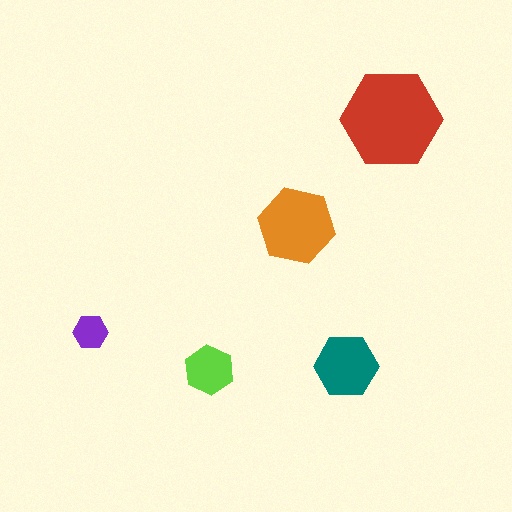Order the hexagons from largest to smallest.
the red one, the orange one, the teal one, the lime one, the purple one.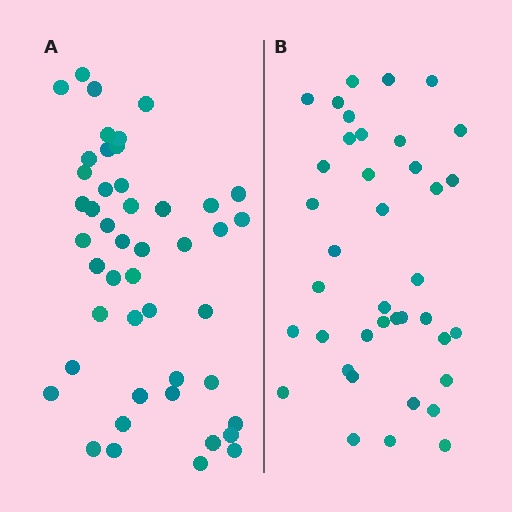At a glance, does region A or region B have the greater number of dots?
Region A (the left region) has more dots.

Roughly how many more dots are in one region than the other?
Region A has roughly 8 or so more dots than region B.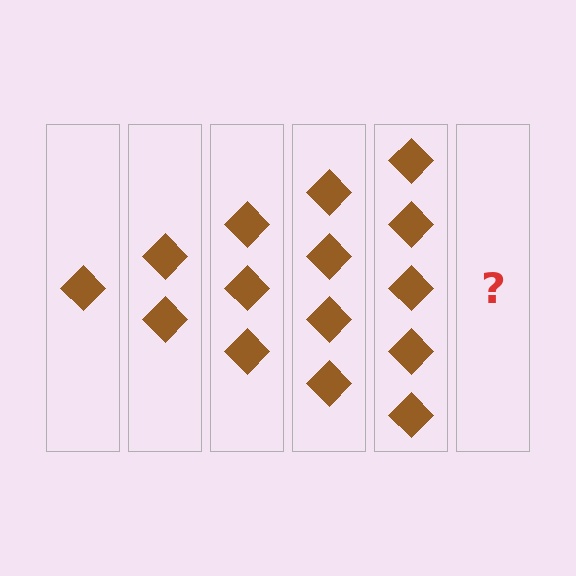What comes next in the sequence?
The next element should be 6 diamonds.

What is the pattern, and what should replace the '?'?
The pattern is that each step adds one more diamond. The '?' should be 6 diamonds.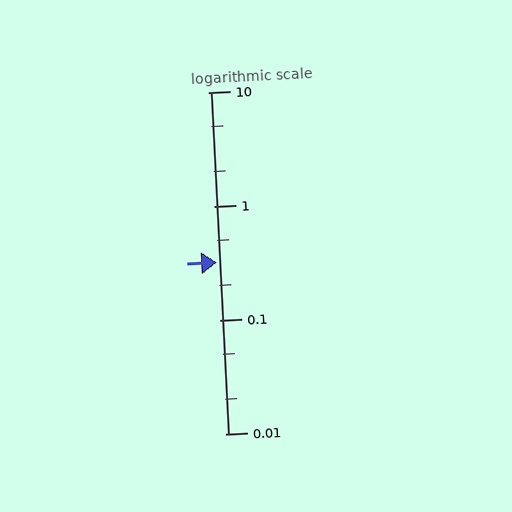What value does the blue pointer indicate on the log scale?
The pointer indicates approximately 0.32.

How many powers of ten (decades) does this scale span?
The scale spans 3 decades, from 0.01 to 10.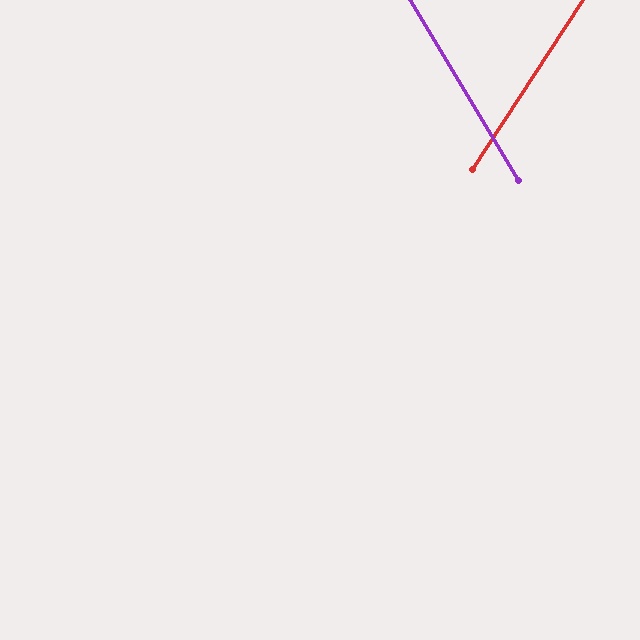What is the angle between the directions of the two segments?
Approximately 64 degrees.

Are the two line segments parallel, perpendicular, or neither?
Neither parallel nor perpendicular — they differ by about 64°.